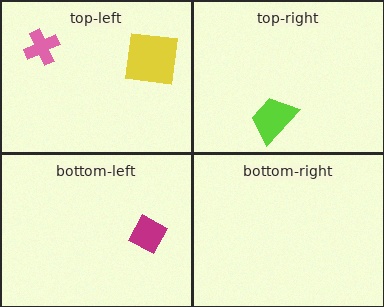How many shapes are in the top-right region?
1.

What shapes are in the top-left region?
The pink cross, the yellow square.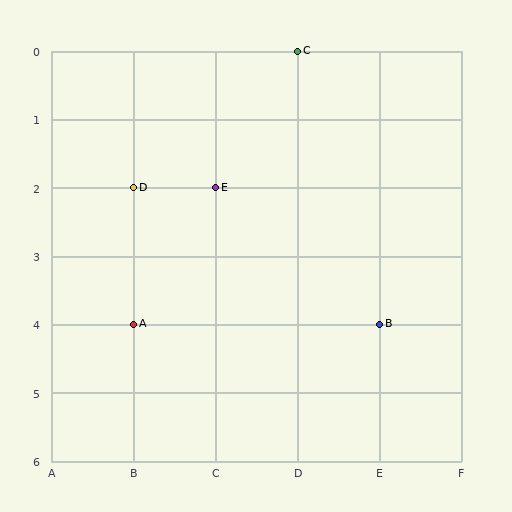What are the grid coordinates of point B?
Point B is at grid coordinates (E, 4).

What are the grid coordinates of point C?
Point C is at grid coordinates (D, 0).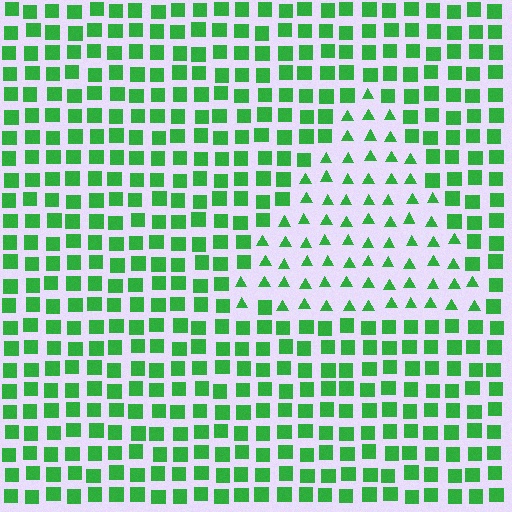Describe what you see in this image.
The image is filled with small green elements arranged in a uniform grid. A triangle-shaped region contains triangles, while the surrounding area contains squares. The boundary is defined purely by the change in element shape.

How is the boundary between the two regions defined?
The boundary is defined by a change in element shape: triangles inside vs. squares outside. All elements share the same color and spacing.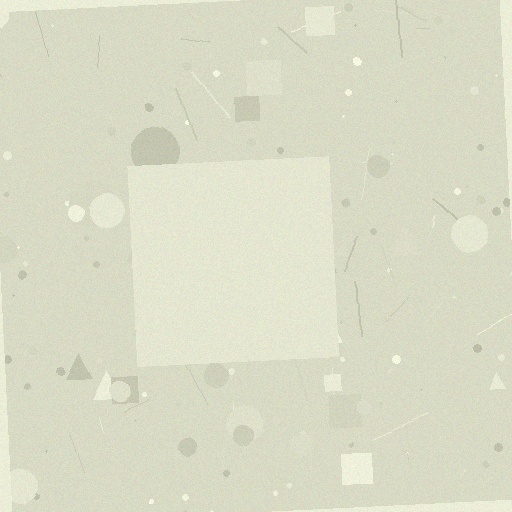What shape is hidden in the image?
A square is hidden in the image.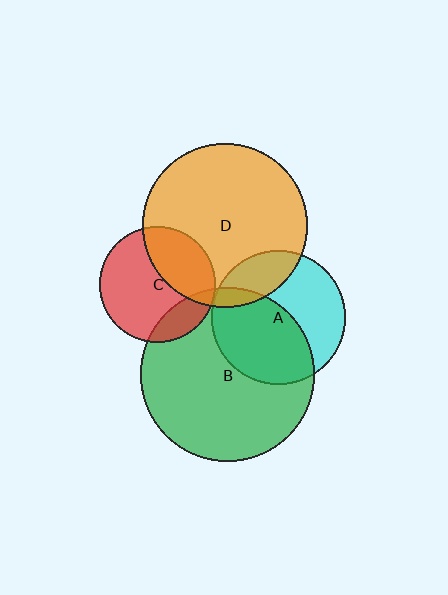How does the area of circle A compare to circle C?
Approximately 1.3 times.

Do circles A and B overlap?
Yes.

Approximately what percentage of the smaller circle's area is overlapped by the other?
Approximately 50%.